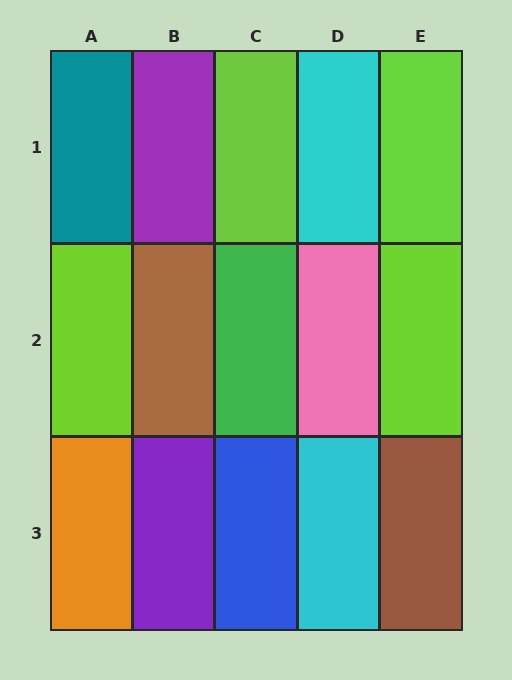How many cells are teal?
1 cell is teal.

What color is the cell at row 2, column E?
Lime.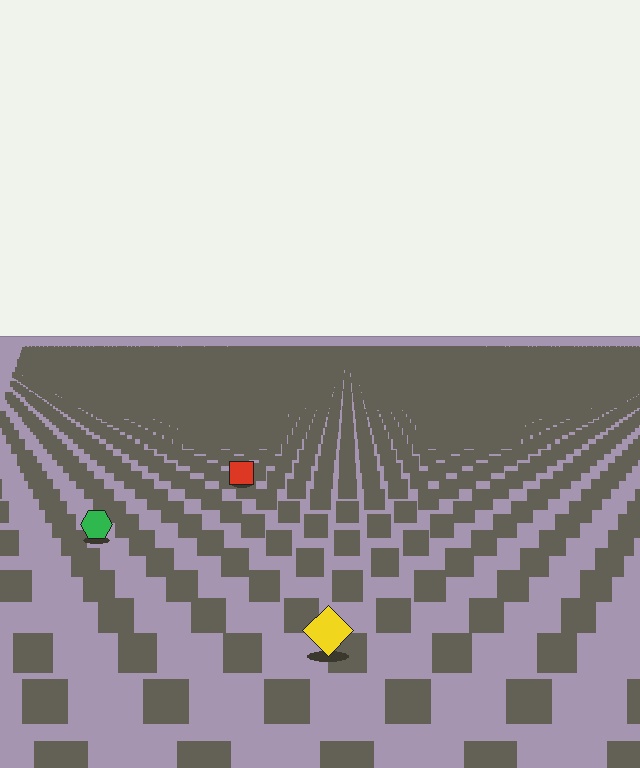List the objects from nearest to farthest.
From nearest to farthest: the yellow diamond, the green hexagon, the red square.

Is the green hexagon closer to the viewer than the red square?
Yes. The green hexagon is closer — you can tell from the texture gradient: the ground texture is coarser near it.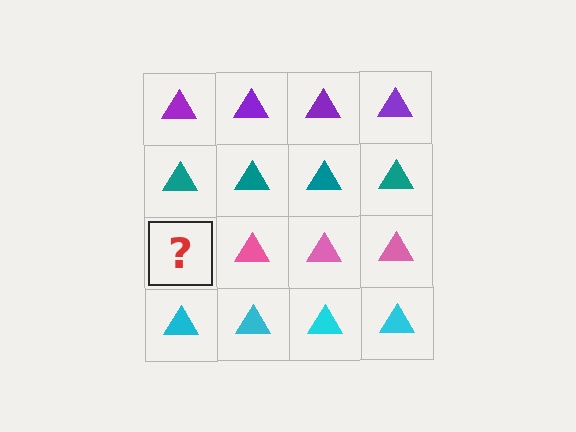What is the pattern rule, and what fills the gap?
The rule is that each row has a consistent color. The gap should be filled with a pink triangle.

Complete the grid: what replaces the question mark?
The question mark should be replaced with a pink triangle.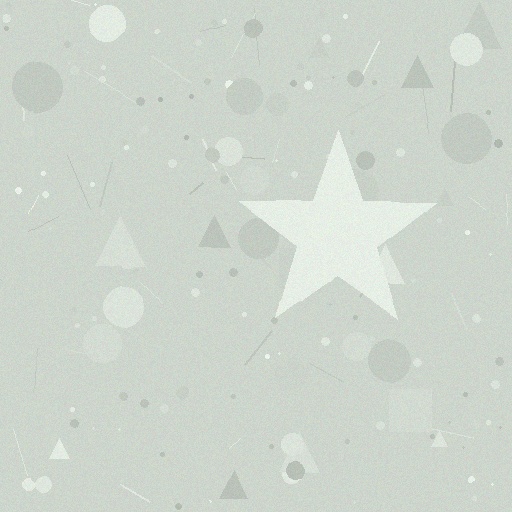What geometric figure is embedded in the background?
A star is embedded in the background.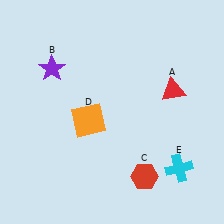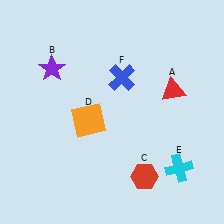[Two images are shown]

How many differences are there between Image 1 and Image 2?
There is 1 difference between the two images.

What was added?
A blue cross (F) was added in Image 2.